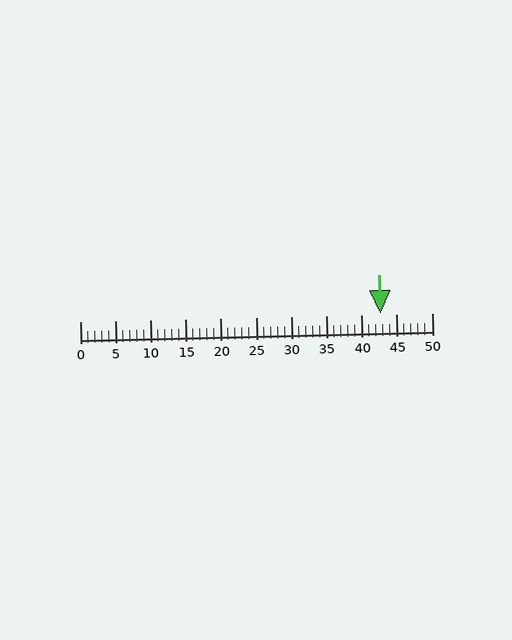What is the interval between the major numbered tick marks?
The major tick marks are spaced 5 units apart.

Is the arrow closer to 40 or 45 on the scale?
The arrow is closer to 45.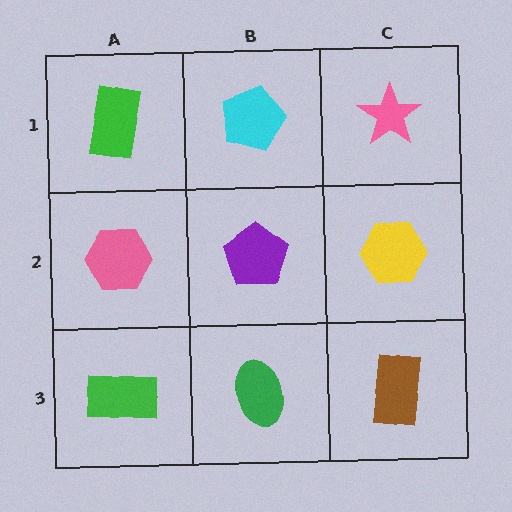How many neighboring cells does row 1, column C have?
2.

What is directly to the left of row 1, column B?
A green rectangle.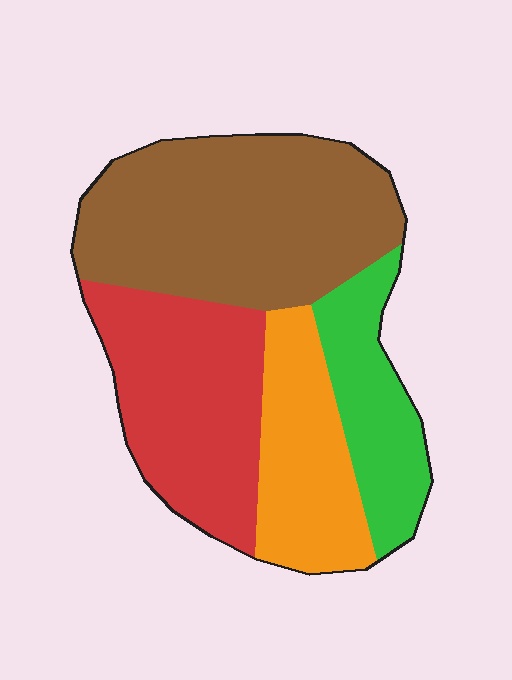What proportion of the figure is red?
Red covers around 25% of the figure.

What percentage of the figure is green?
Green covers around 15% of the figure.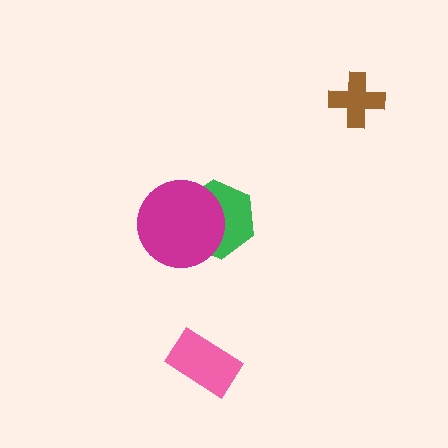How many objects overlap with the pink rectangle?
0 objects overlap with the pink rectangle.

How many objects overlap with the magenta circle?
1 object overlaps with the magenta circle.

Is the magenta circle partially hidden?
No, no other shape covers it.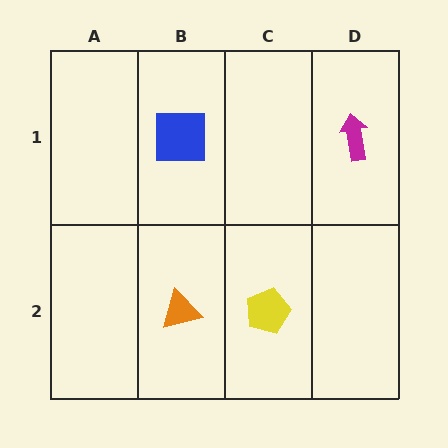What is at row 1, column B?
A blue square.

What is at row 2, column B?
An orange triangle.